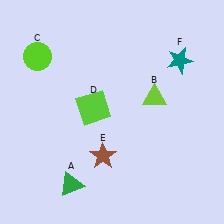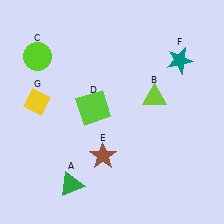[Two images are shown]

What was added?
A yellow diamond (G) was added in Image 2.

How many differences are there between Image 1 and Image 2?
There is 1 difference between the two images.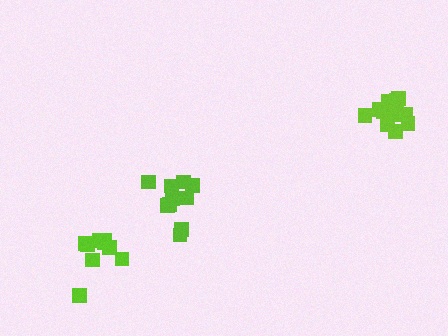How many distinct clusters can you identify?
There are 3 distinct clusters.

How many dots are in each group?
Group 1: 10 dots, Group 2: 9 dots, Group 3: 14 dots (33 total).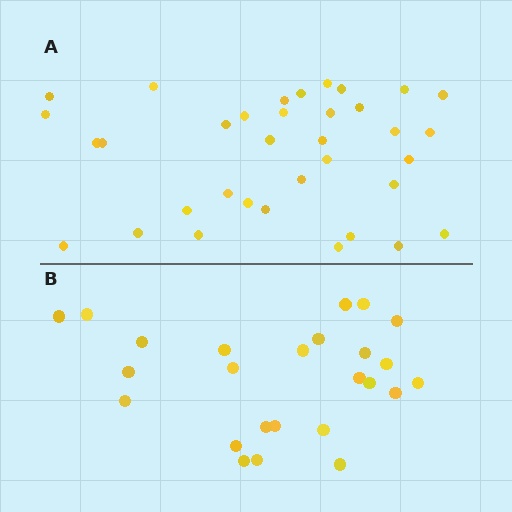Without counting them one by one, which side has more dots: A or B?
Region A (the top region) has more dots.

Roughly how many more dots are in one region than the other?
Region A has roughly 10 or so more dots than region B.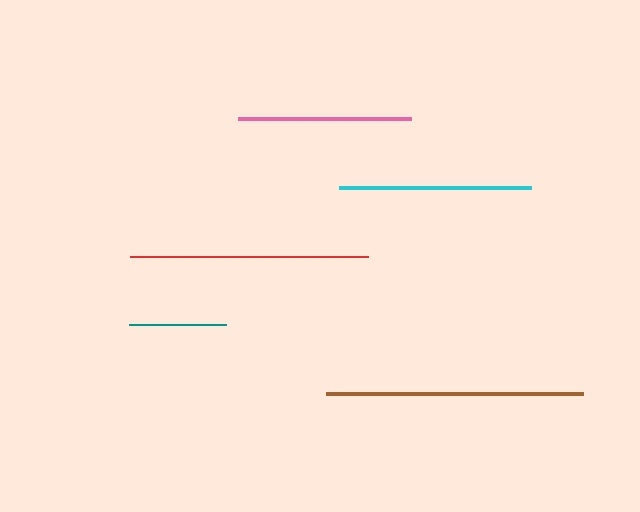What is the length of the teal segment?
The teal segment is approximately 97 pixels long.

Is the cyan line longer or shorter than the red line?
The red line is longer than the cyan line.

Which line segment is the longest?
The brown line is the longest at approximately 257 pixels.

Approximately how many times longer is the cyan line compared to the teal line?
The cyan line is approximately 2.0 times the length of the teal line.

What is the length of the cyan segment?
The cyan segment is approximately 192 pixels long.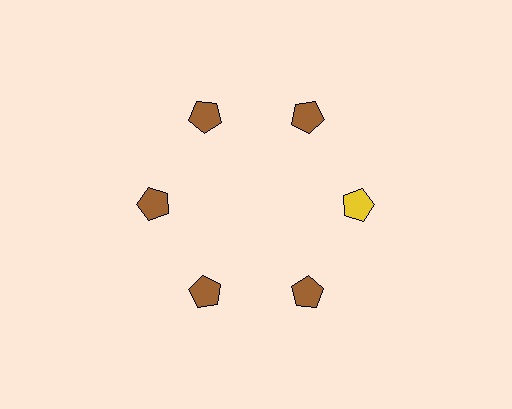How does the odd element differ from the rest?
It has a different color: yellow instead of brown.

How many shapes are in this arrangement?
There are 6 shapes arranged in a ring pattern.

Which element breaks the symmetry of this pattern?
The yellow pentagon at roughly the 3 o'clock position breaks the symmetry. All other shapes are brown pentagons.